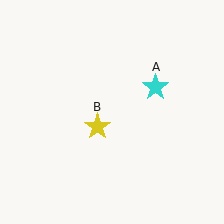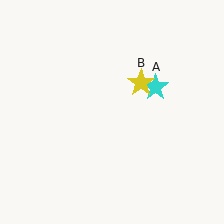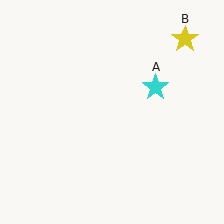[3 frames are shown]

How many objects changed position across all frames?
1 object changed position: yellow star (object B).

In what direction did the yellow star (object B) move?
The yellow star (object B) moved up and to the right.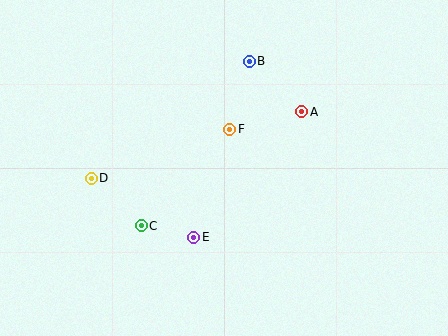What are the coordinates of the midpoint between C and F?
The midpoint between C and F is at (185, 177).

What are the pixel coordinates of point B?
Point B is at (249, 61).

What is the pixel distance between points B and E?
The distance between B and E is 184 pixels.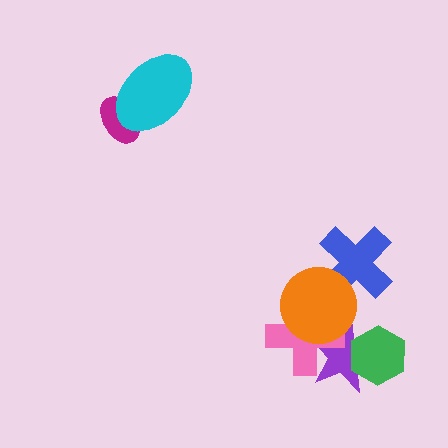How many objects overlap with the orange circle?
3 objects overlap with the orange circle.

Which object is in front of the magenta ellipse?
The cyan ellipse is in front of the magenta ellipse.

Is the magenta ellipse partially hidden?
Yes, it is partially covered by another shape.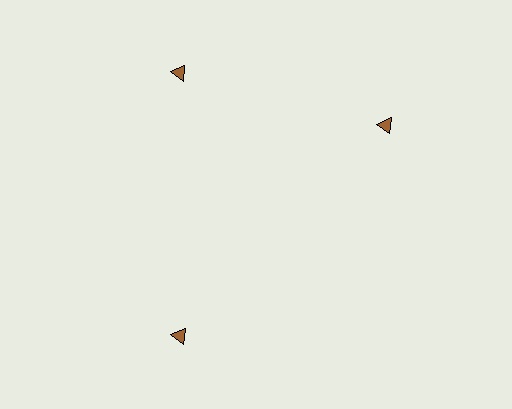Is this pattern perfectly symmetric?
No. The 3 brown triangles are arranged in a ring, but one element near the 3 o'clock position is rotated out of alignment along the ring, breaking the 3-fold rotational symmetry.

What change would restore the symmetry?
The symmetry would be restored by rotating it back into even spacing with its neighbors so that all 3 triangles sit at equal angles and equal distance from the center.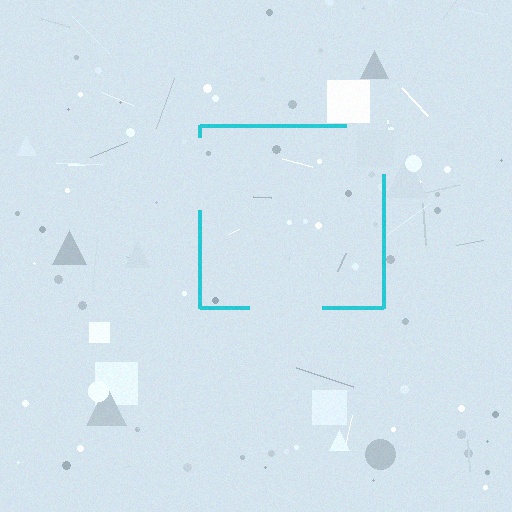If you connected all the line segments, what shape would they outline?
They would outline a square.